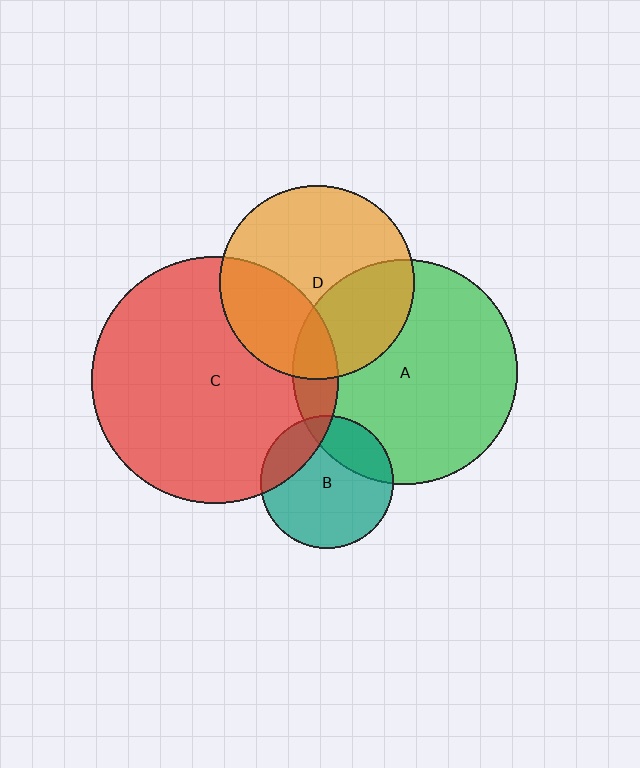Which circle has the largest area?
Circle C (red).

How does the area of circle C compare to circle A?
Approximately 1.2 times.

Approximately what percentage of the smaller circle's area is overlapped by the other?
Approximately 25%.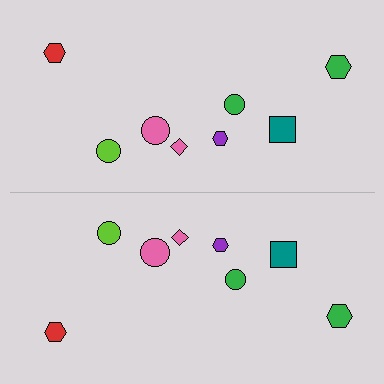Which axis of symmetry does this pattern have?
The pattern has a horizontal axis of symmetry running through the center of the image.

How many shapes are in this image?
There are 16 shapes in this image.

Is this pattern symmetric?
Yes, this pattern has bilateral (reflection) symmetry.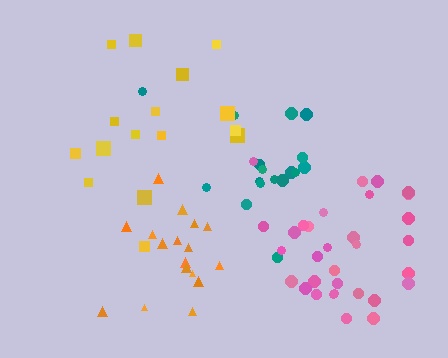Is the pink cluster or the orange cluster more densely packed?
Orange.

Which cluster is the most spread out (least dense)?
Yellow.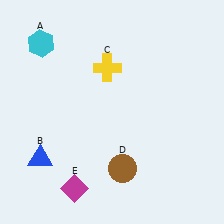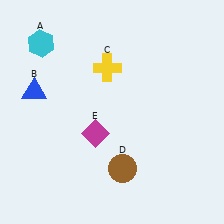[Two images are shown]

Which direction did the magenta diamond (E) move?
The magenta diamond (E) moved up.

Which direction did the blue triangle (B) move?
The blue triangle (B) moved up.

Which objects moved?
The objects that moved are: the blue triangle (B), the magenta diamond (E).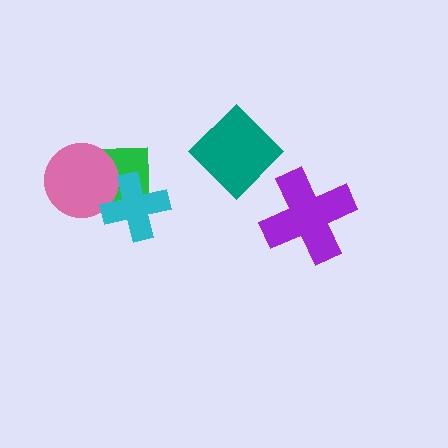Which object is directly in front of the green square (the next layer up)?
The pink circle is directly in front of the green square.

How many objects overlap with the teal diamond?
0 objects overlap with the teal diamond.